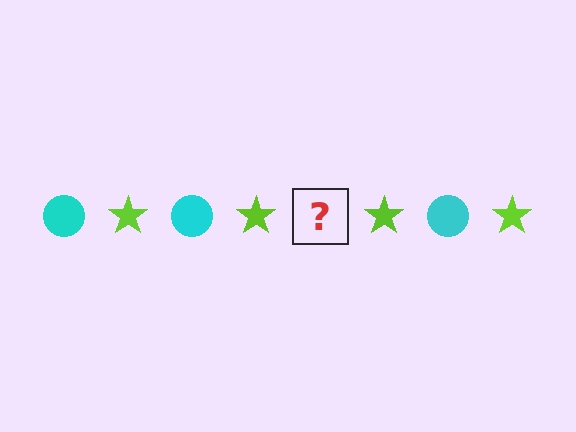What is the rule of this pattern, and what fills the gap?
The rule is that the pattern alternates between cyan circle and lime star. The gap should be filled with a cyan circle.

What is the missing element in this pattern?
The missing element is a cyan circle.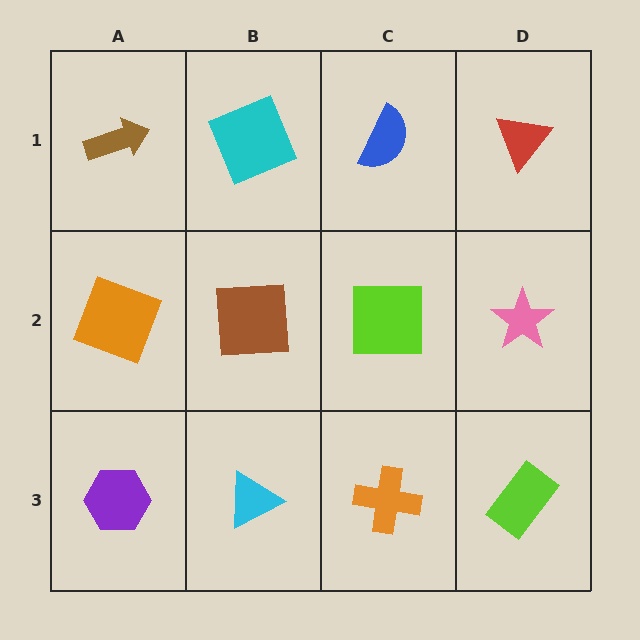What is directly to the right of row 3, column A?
A cyan triangle.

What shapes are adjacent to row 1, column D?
A pink star (row 2, column D), a blue semicircle (row 1, column C).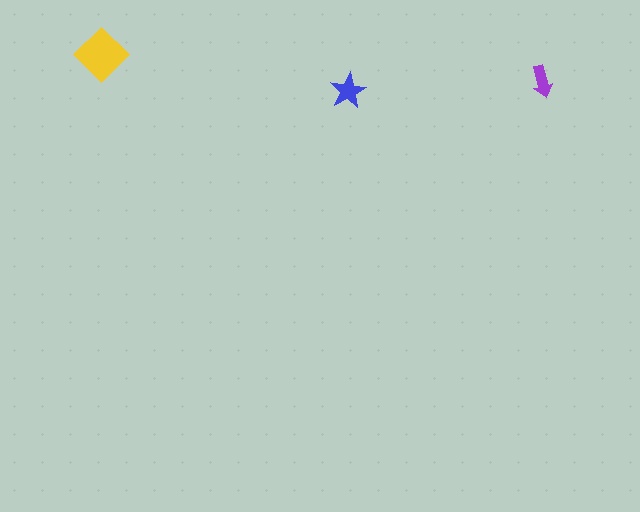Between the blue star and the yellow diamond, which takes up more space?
The yellow diamond.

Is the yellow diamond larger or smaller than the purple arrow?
Larger.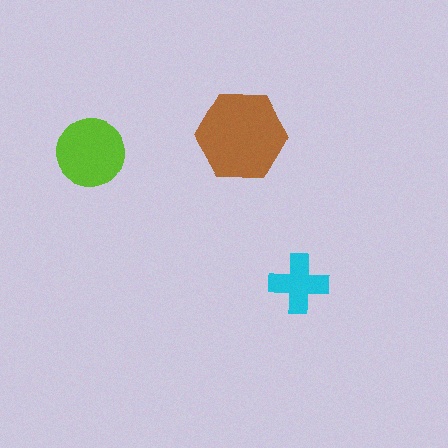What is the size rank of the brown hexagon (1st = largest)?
1st.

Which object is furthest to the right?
The cyan cross is rightmost.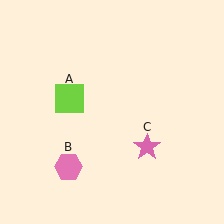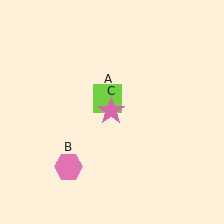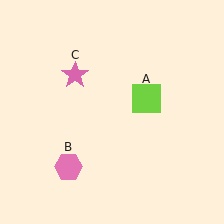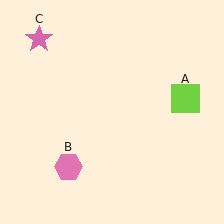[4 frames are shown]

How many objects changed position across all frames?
2 objects changed position: lime square (object A), pink star (object C).